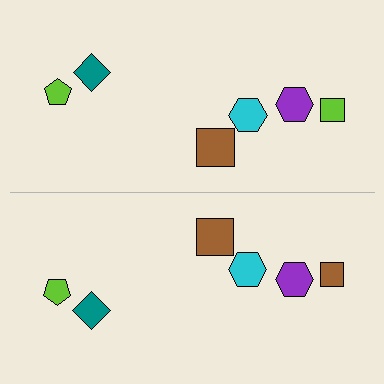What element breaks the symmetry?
The brown square on the bottom side breaks the symmetry — its mirror counterpart is lime.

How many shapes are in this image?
There are 12 shapes in this image.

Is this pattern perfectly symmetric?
No, the pattern is not perfectly symmetric. The brown square on the bottom side breaks the symmetry — its mirror counterpart is lime.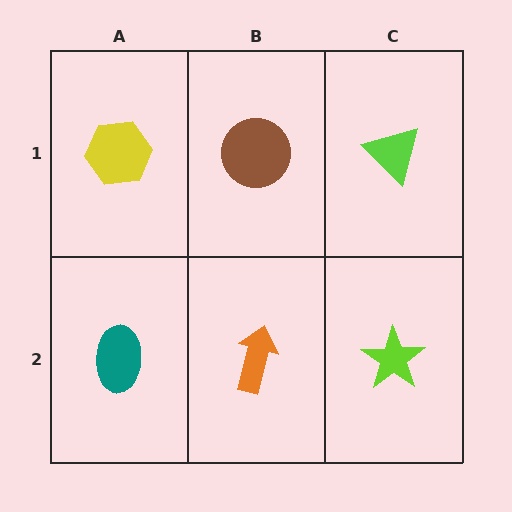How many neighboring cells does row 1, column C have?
2.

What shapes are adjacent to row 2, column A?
A yellow hexagon (row 1, column A), an orange arrow (row 2, column B).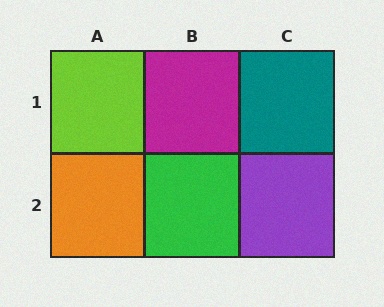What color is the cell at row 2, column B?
Green.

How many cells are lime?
1 cell is lime.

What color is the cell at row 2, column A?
Orange.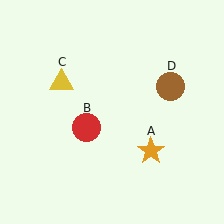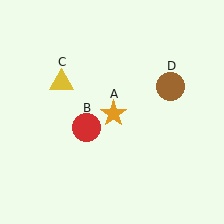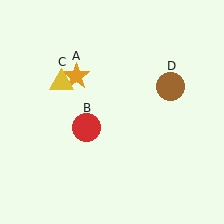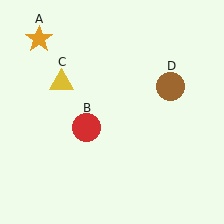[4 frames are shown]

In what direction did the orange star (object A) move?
The orange star (object A) moved up and to the left.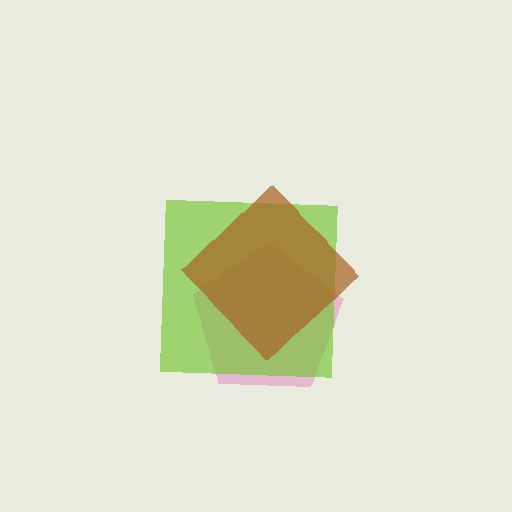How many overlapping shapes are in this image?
There are 3 overlapping shapes in the image.